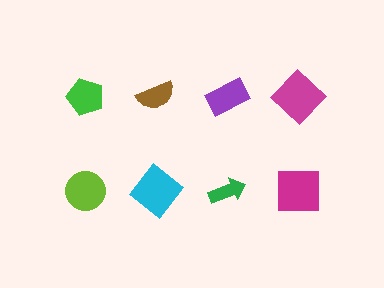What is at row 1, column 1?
A green pentagon.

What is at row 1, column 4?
A magenta diamond.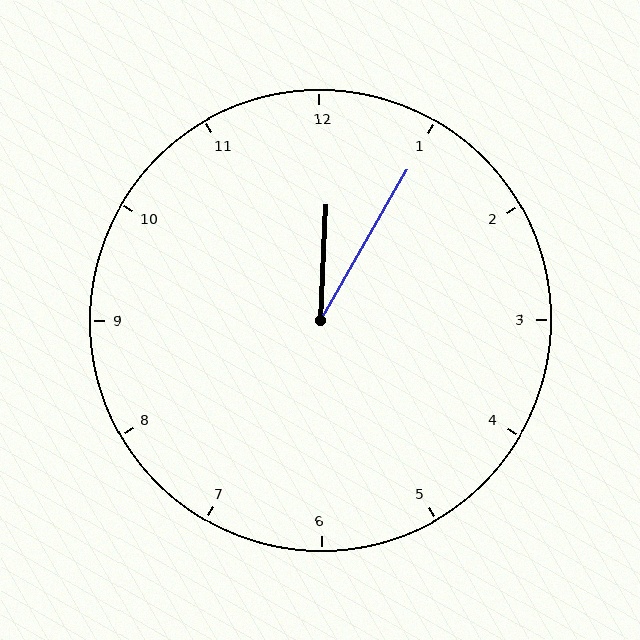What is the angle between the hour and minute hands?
Approximately 28 degrees.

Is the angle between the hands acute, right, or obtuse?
It is acute.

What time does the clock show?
12:05.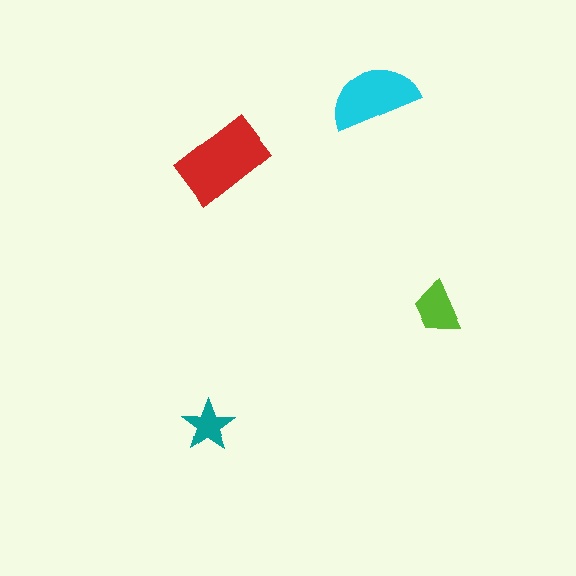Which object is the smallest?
The teal star.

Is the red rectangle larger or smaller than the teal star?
Larger.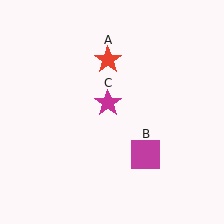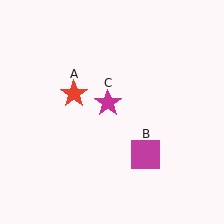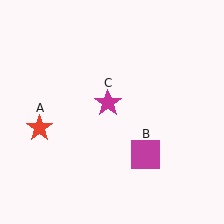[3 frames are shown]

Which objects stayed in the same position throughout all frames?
Magenta square (object B) and magenta star (object C) remained stationary.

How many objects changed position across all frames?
1 object changed position: red star (object A).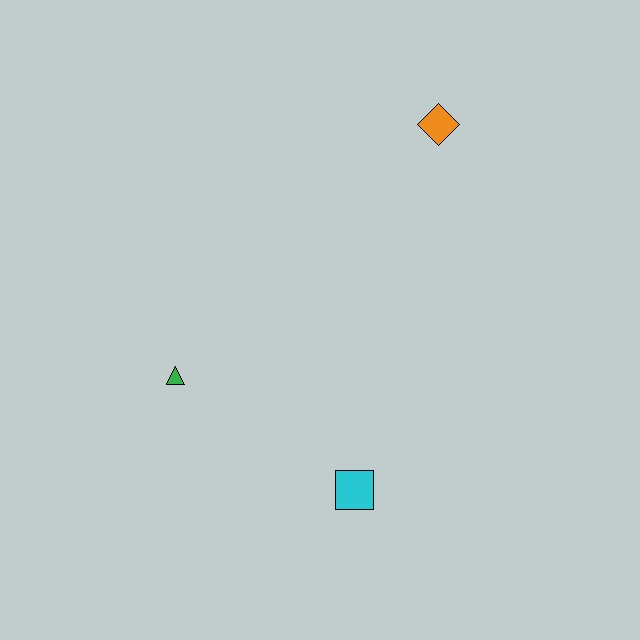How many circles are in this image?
There are no circles.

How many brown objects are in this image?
There are no brown objects.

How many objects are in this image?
There are 3 objects.